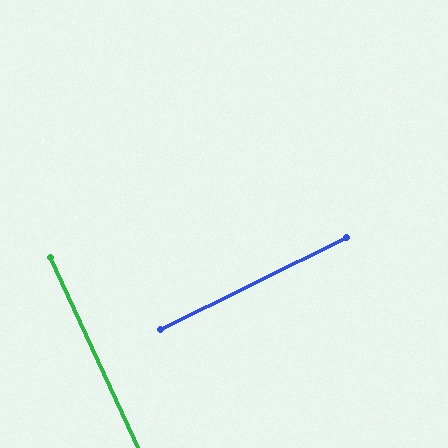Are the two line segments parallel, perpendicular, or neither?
Perpendicular — they meet at approximately 88°.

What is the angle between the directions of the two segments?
Approximately 88 degrees.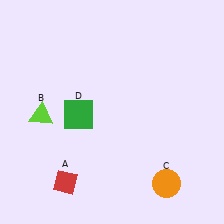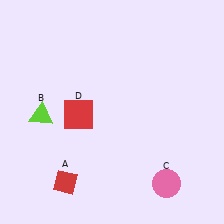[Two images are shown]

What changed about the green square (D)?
In Image 1, D is green. In Image 2, it changed to red.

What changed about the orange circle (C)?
In Image 1, C is orange. In Image 2, it changed to pink.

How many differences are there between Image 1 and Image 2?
There are 2 differences between the two images.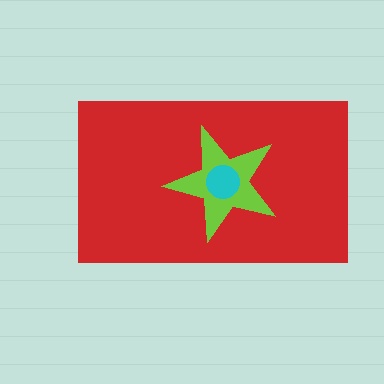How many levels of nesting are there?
3.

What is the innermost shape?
The cyan circle.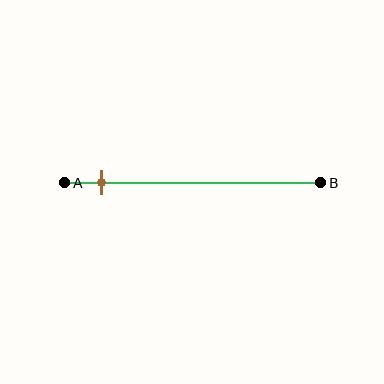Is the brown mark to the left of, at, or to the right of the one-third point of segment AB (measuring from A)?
The brown mark is to the left of the one-third point of segment AB.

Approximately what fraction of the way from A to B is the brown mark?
The brown mark is approximately 15% of the way from A to B.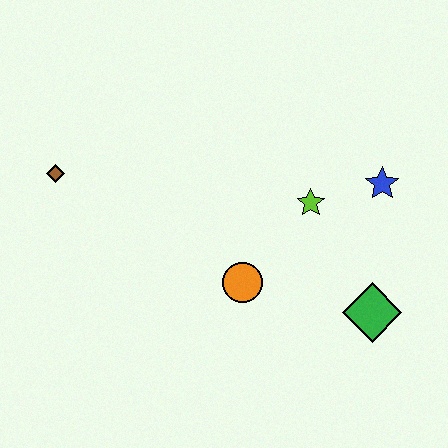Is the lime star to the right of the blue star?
No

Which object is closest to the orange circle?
The lime star is closest to the orange circle.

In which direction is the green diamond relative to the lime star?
The green diamond is below the lime star.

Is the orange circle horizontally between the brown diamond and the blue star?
Yes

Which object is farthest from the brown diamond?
The green diamond is farthest from the brown diamond.